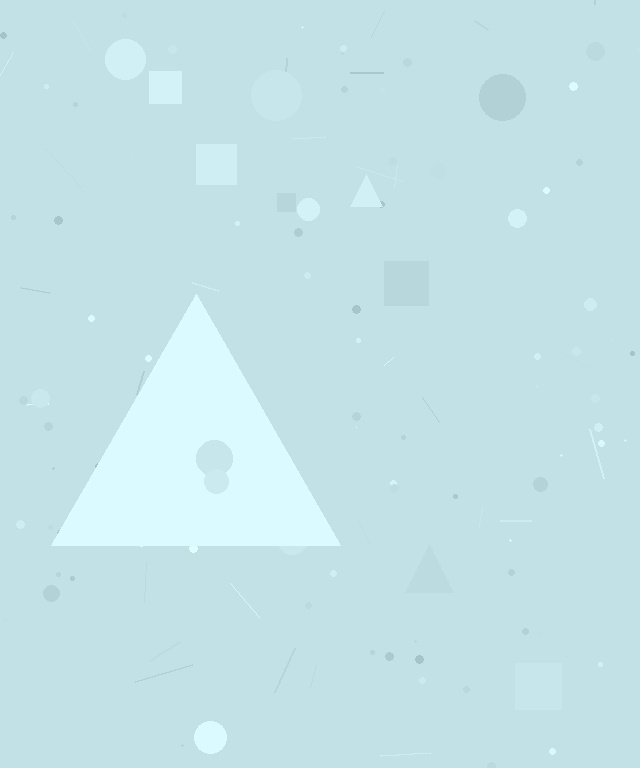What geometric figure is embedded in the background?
A triangle is embedded in the background.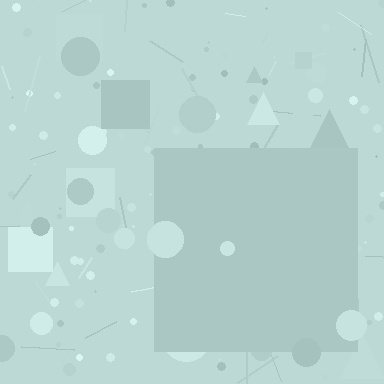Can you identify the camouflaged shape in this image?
The camouflaged shape is a square.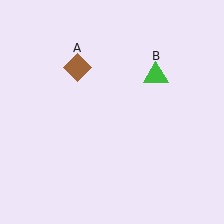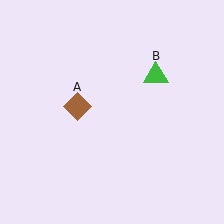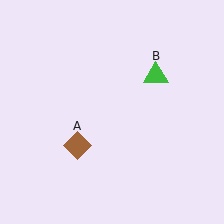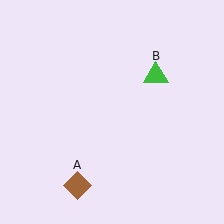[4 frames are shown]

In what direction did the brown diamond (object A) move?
The brown diamond (object A) moved down.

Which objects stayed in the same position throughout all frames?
Green triangle (object B) remained stationary.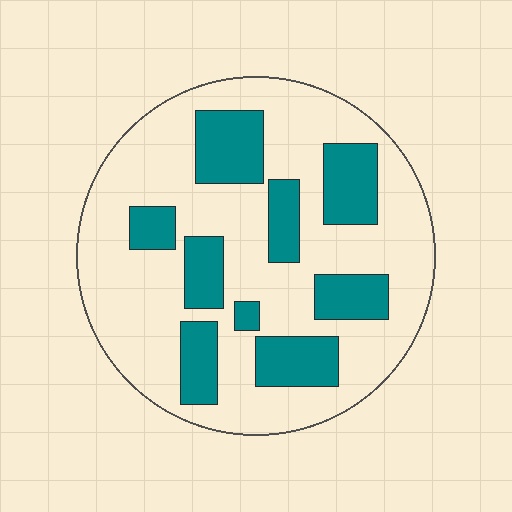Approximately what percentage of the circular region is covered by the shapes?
Approximately 30%.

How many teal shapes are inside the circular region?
9.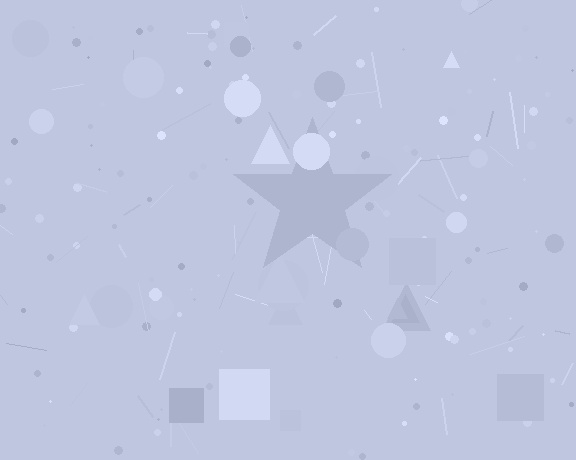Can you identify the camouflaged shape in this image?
The camouflaged shape is a star.